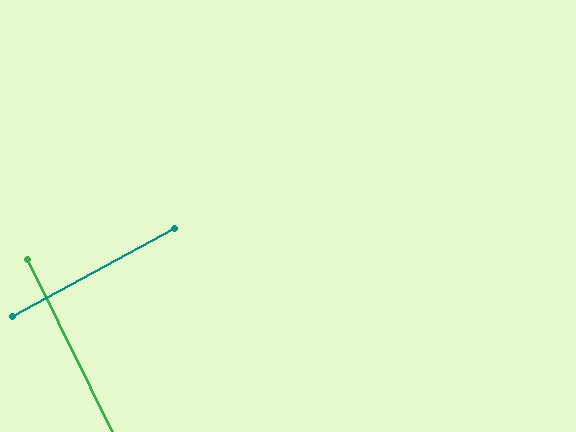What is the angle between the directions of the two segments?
Approximately 88 degrees.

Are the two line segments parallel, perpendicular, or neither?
Perpendicular — they meet at approximately 88°.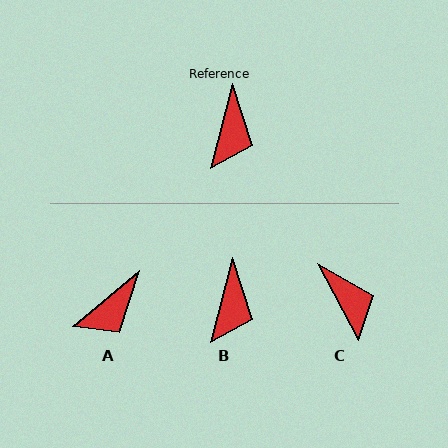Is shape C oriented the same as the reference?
No, it is off by about 42 degrees.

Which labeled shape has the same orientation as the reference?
B.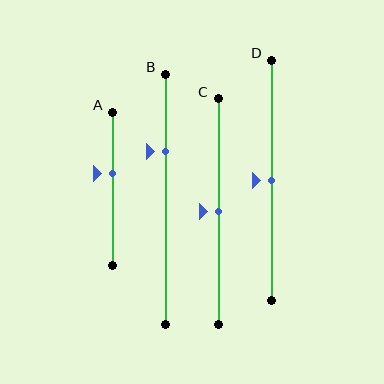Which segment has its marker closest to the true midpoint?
Segment C has its marker closest to the true midpoint.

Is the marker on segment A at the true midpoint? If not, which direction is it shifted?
No, the marker on segment A is shifted upward by about 10% of the segment length.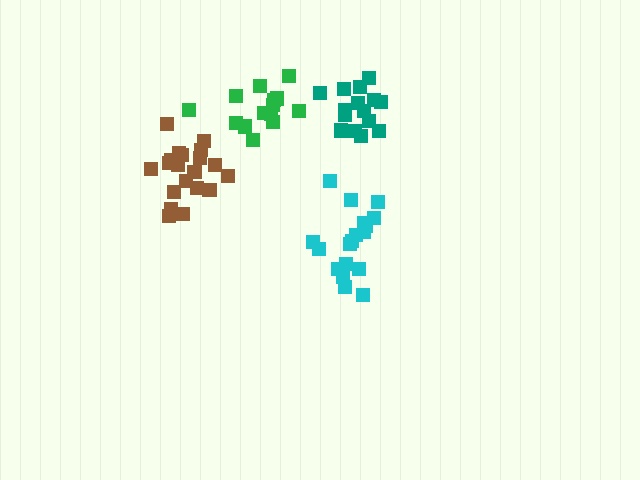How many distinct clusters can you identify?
There are 4 distinct clusters.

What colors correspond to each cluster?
The clusters are colored: cyan, brown, green, teal.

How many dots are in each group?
Group 1: 18 dots, Group 2: 20 dots, Group 3: 14 dots, Group 4: 15 dots (67 total).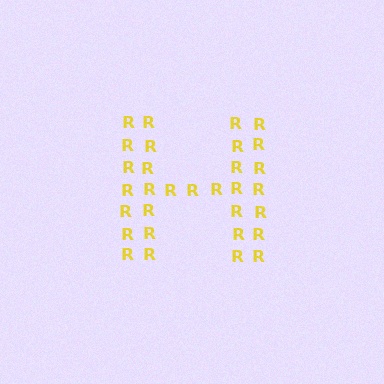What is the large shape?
The large shape is the letter H.